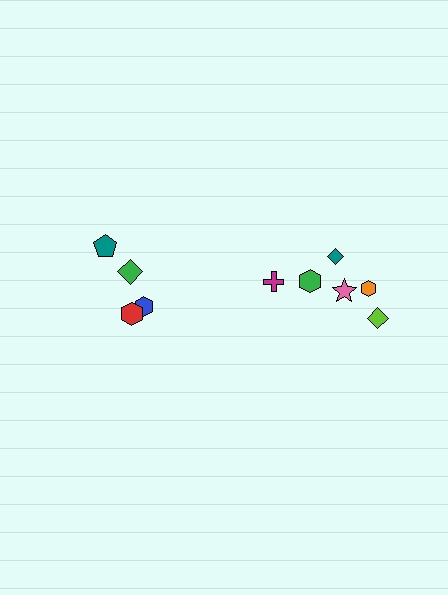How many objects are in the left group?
There are 4 objects.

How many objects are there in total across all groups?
There are 10 objects.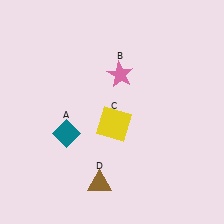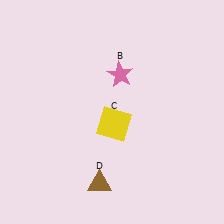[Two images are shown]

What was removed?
The teal diamond (A) was removed in Image 2.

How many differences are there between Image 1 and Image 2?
There is 1 difference between the two images.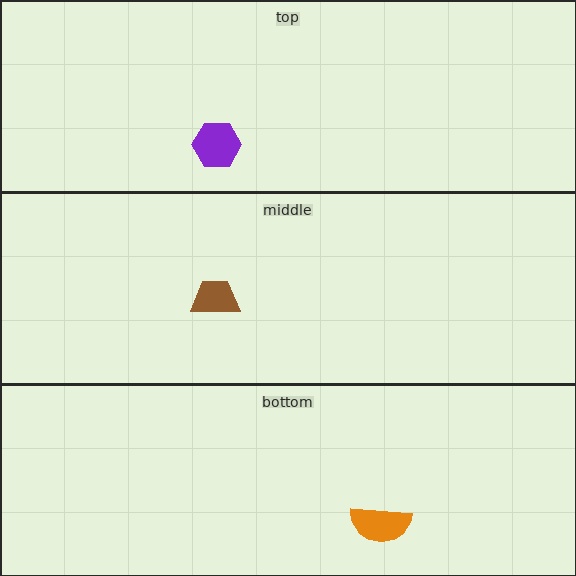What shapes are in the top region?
The purple hexagon.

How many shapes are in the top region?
1.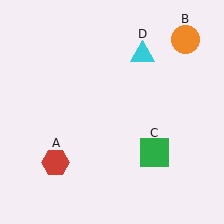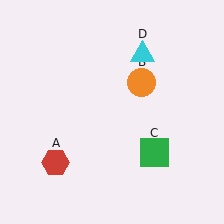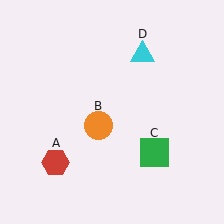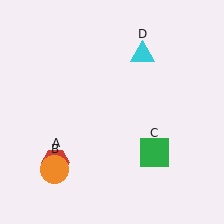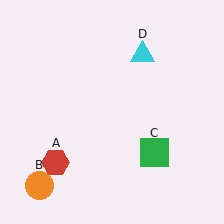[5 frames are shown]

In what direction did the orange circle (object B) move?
The orange circle (object B) moved down and to the left.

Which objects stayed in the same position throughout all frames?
Red hexagon (object A) and green square (object C) and cyan triangle (object D) remained stationary.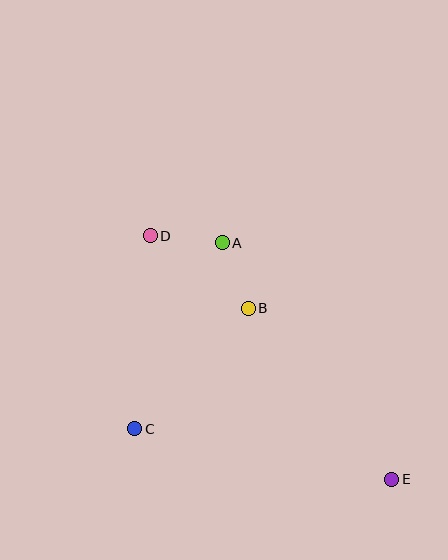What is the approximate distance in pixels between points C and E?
The distance between C and E is approximately 262 pixels.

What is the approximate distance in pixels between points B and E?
The distance between B and E is approximately 223 pixels.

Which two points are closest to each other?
Points A and B are closest to each other.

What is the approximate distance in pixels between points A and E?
The distance between A and E is approximately 291 pixels.